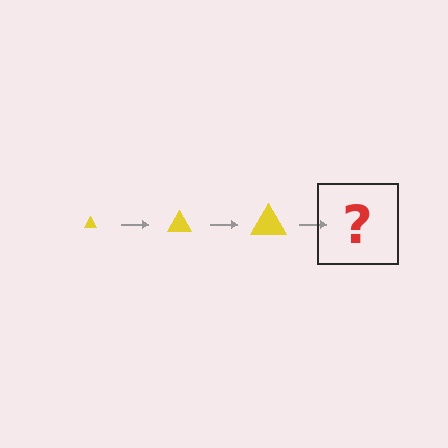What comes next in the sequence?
The next element should be a yellow triangle, larger than the previous one.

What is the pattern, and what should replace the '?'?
The pattern is that the triangle gets progressively larger each step. The '?' should be a yellow triangle, larger than the previous one.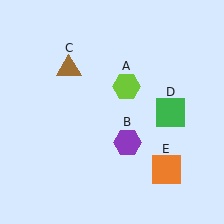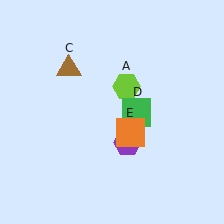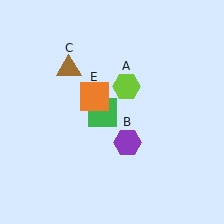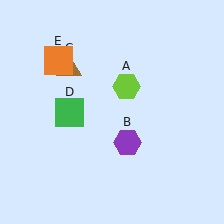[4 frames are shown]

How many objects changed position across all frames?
2 objects changed position: green square (object D), orange square (object E).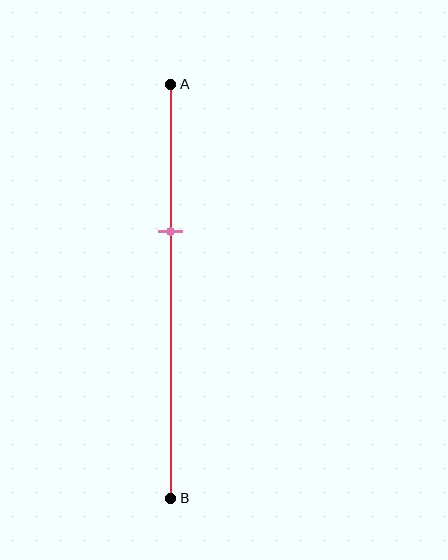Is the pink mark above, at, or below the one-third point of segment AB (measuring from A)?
The pink mark is approximately at the one-third point of segment AB.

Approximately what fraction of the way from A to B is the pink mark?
The pink mark is approximately 35% of the way from A to B.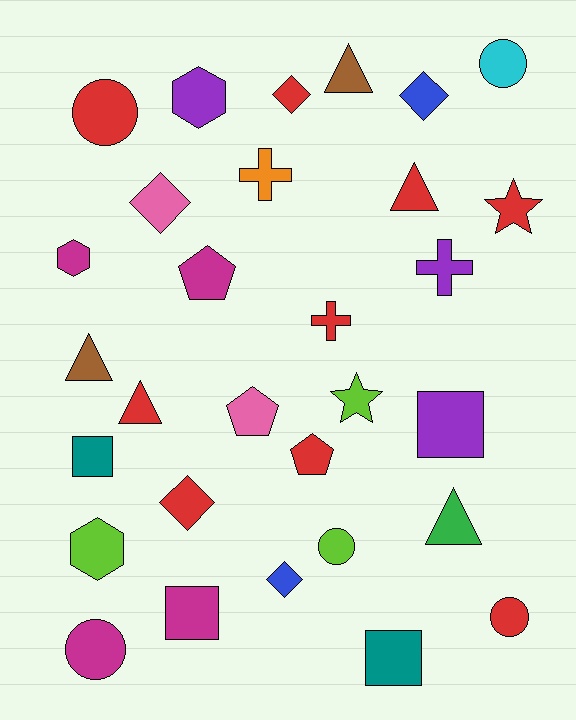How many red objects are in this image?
There are 9 red objects.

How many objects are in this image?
There are 30 objects.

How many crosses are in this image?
There are 3 crosses.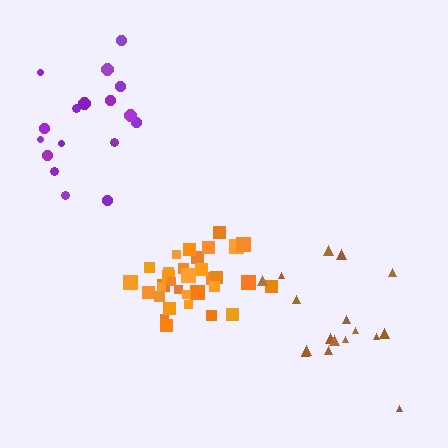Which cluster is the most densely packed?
Orange.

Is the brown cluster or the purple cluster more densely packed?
Purple.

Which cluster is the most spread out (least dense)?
Brown.